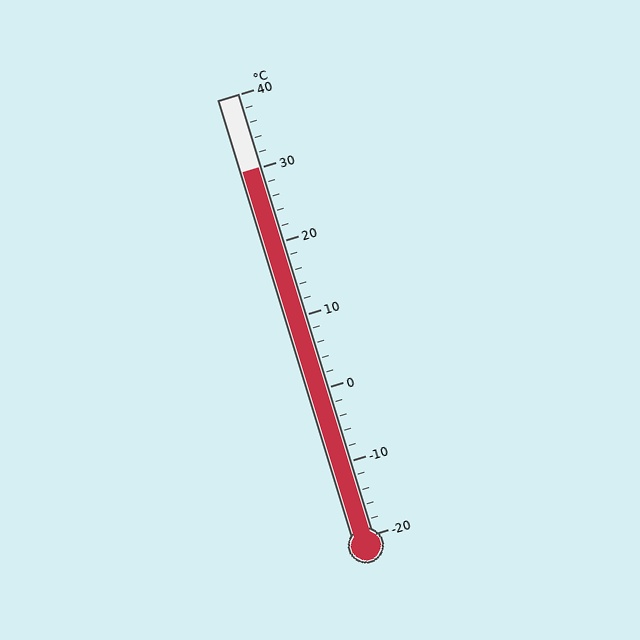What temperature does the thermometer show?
The thermometer shows approximately 30°C.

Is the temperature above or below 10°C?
The temperature is above 10°C.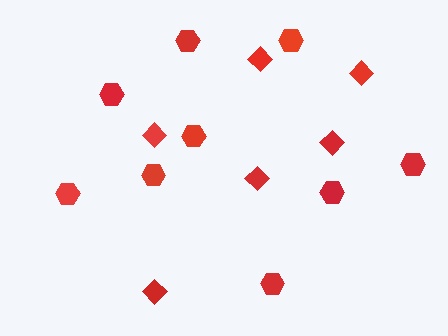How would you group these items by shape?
There are 2 groups: one group of diamonds (6) and one group of hexagons (9).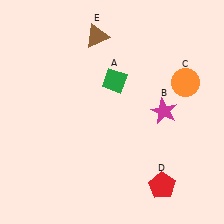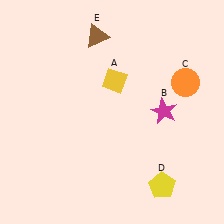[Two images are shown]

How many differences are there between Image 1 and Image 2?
There are 2 differences between the two images.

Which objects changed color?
A changed from green to yellow. D changed from red to yellow.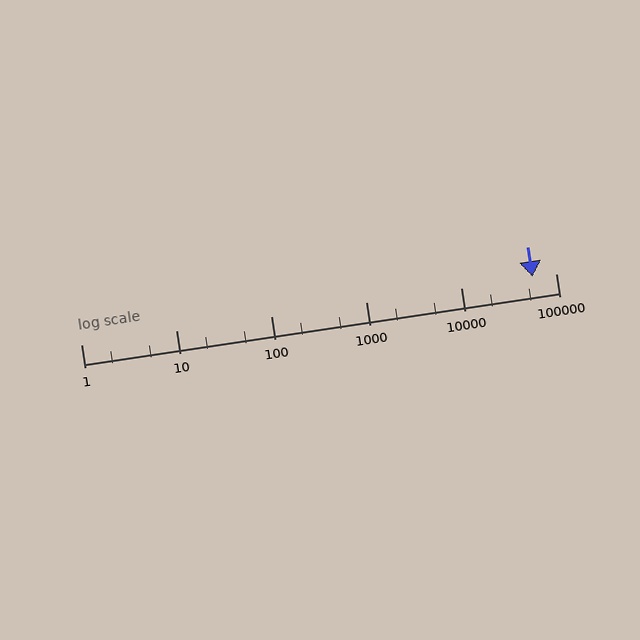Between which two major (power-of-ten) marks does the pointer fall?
The pointer is between 10000 and 100000.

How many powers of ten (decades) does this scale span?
The scale spans 5 decades, from 1 to 100000.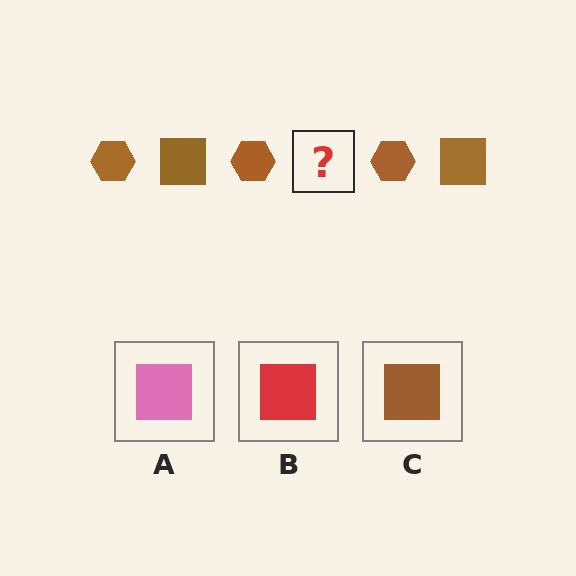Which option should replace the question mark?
Option C.